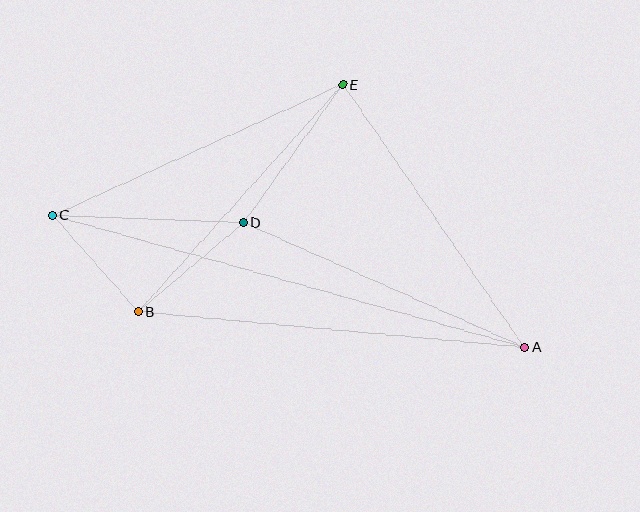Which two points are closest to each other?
Points B and C are closest to each other.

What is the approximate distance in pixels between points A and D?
The distance between A and D is approximately 308 pixels.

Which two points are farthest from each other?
Points A and C are farthest from each other.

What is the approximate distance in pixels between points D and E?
The distance between D and E is approximately 170 pixels.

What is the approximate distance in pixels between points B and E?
The distance between B and E is approximately 306 pixels.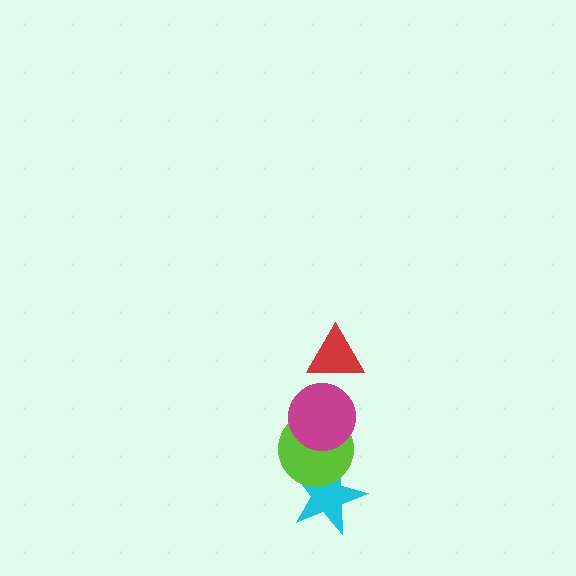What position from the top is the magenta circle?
The magenta circle is 2nd from the top.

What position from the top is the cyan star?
The cyan star is 4th from the top.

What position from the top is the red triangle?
The red triangle is 1st from the top.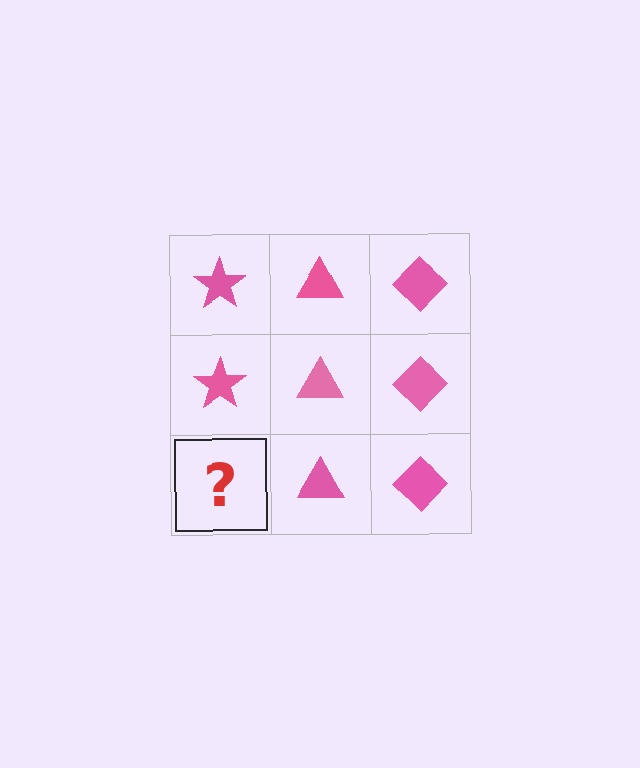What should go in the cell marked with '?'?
The missing cell should contain a pink star.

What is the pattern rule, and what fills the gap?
The rule is that each column has a consistent shape. The gap should be filled with a pink star.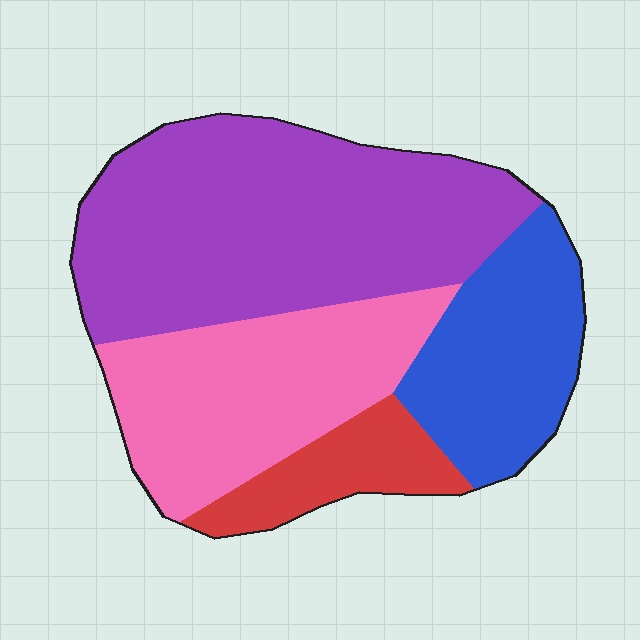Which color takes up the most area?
Purple, at roughly 45%.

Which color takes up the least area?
Red, at roughly 10%.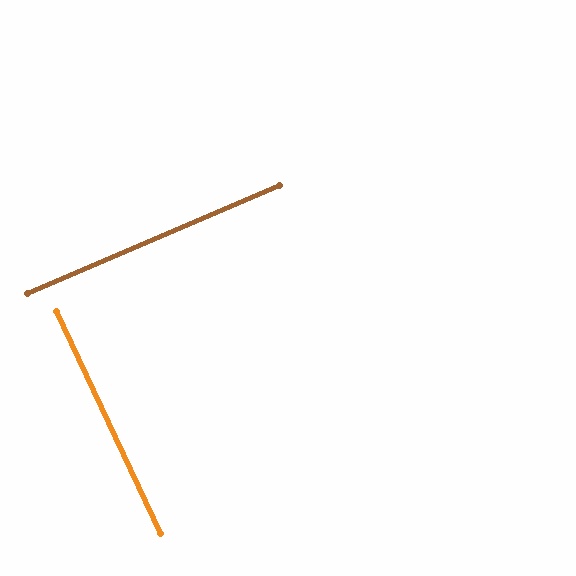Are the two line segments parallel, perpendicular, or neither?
Perpendicular — they meet at approximately 88°.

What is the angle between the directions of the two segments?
Approximately 88 degrees.